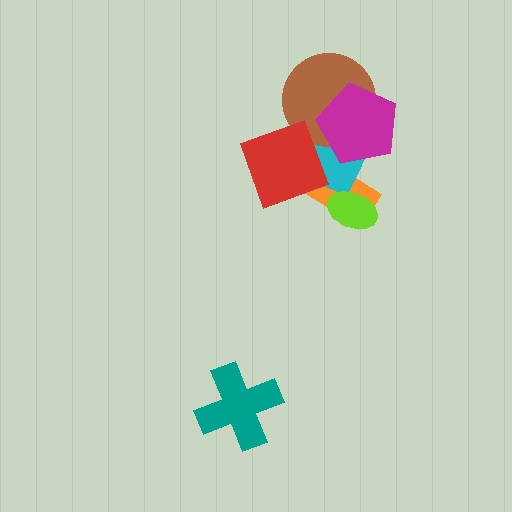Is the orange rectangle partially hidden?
Yes, it is partially covered by another shape.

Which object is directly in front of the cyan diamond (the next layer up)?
The lime ellipse is directly in front of the cyan diamond.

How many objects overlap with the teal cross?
0 objects overlap with the teal cross.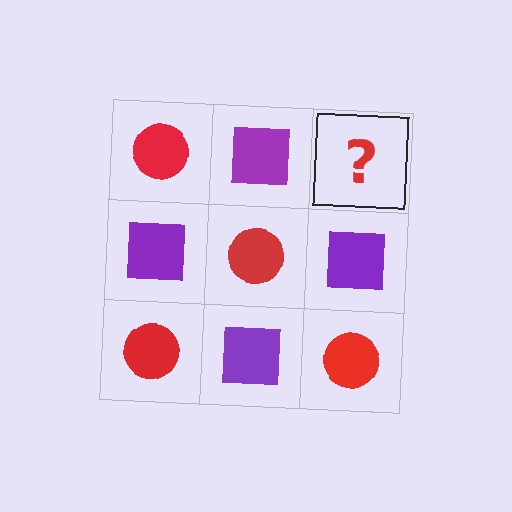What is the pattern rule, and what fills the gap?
The rule is that it alternates red circle and purple square in a checkerboard pattern. The gap should be filled with a red circle.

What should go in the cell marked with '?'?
The missing cell should contain a red circle.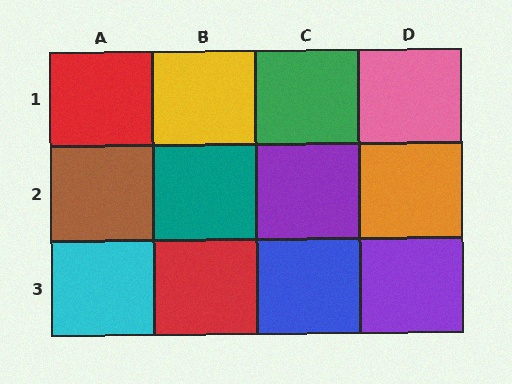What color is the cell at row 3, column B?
Red.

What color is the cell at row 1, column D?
Pink.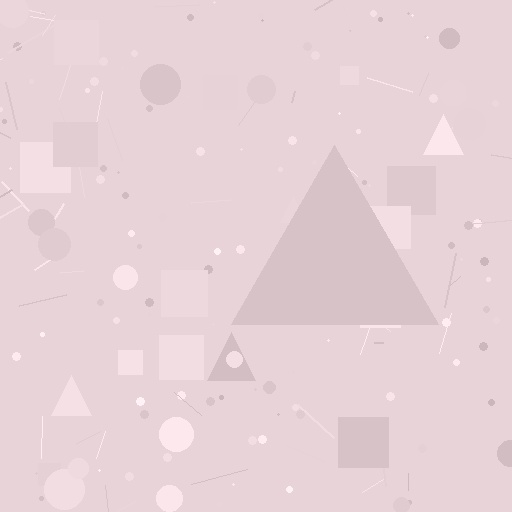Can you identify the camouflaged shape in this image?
The camouflaged shape is a triangle.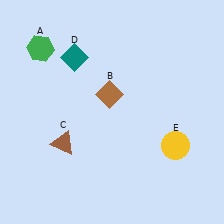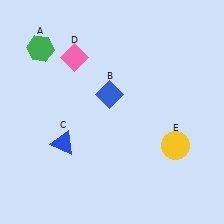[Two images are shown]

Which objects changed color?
B changed from brown to blue. C changed from brown to blue. D changed from teal to pink.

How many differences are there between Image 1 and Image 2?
There are 3 differences between the two images.